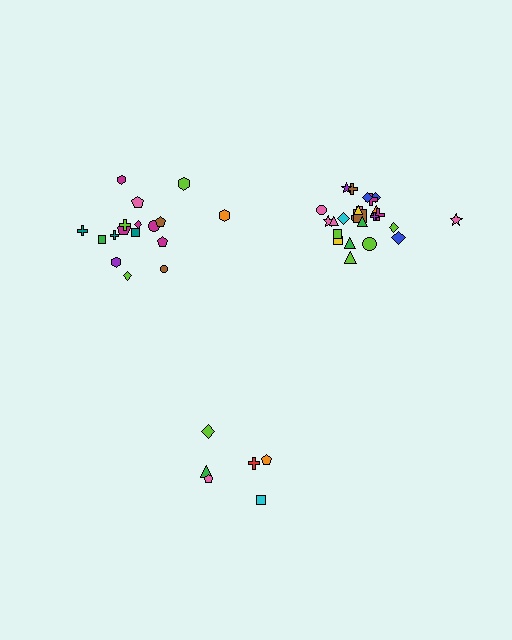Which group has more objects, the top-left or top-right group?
The top-right group.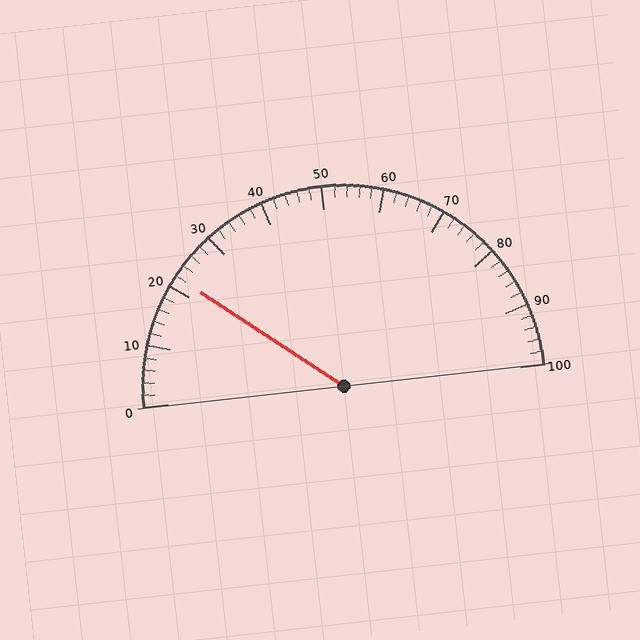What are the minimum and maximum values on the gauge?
The gauge ranges from 0 to 100.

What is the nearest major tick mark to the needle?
The nearest major tick mark is 20.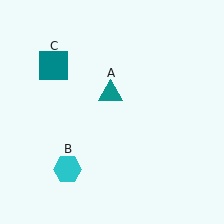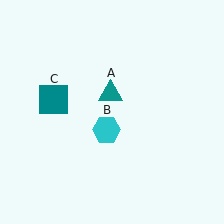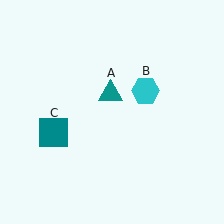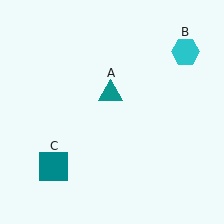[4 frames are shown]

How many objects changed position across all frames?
2 objects changed position: cyan hexagon (object B), teal square (object C).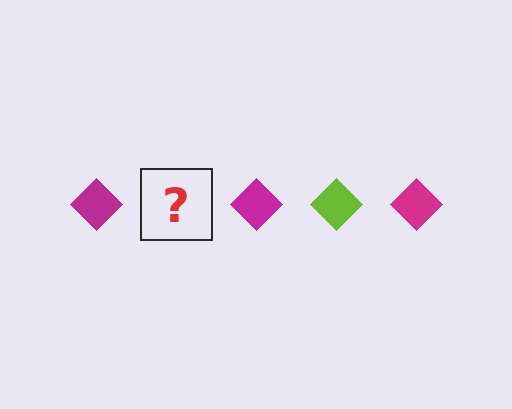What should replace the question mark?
The question mark should be replaced with a lime diamond.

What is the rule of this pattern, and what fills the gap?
The rule is that the pattern cycles through magenta, lime diamonds. The gap should be filled with a lime diamond.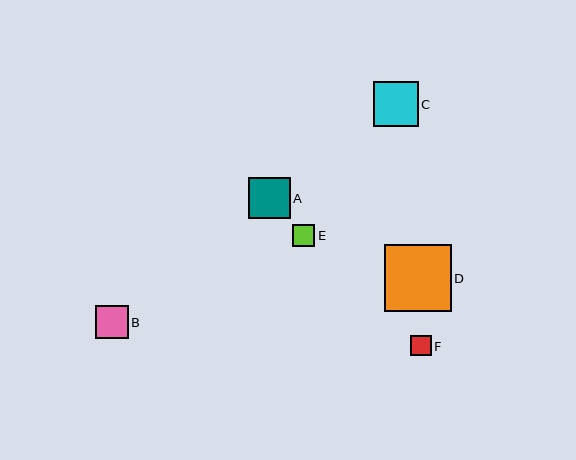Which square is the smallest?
Square F is the smallest with a size of approximately 20 pixels.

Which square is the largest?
Square D is the largest with a size of approximately 67 pixels.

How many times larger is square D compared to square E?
Square D is approximately 3.0 times the size of square E.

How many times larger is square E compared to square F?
Square E is approximately 1.1 times the size of square F.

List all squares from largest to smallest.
From largest to smallest: D, C, A, B, E, F.